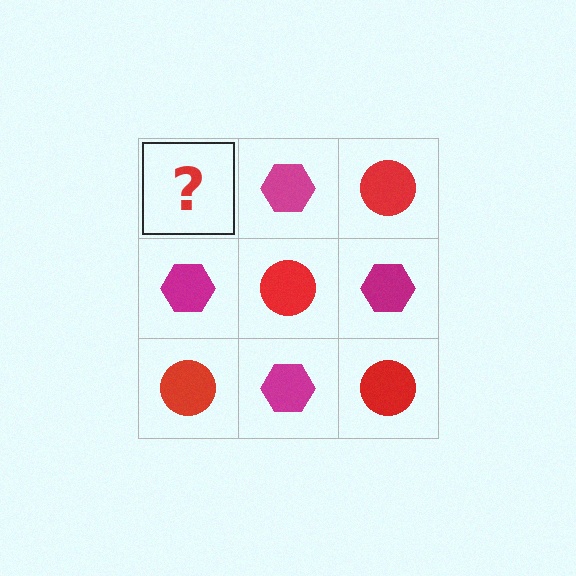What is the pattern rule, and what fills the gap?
The rule is that it alternates red circle and magenta hexagon in a checkerboard pattern. The gap should be filled with a red circle.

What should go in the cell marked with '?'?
The missing cell should contain a red circle.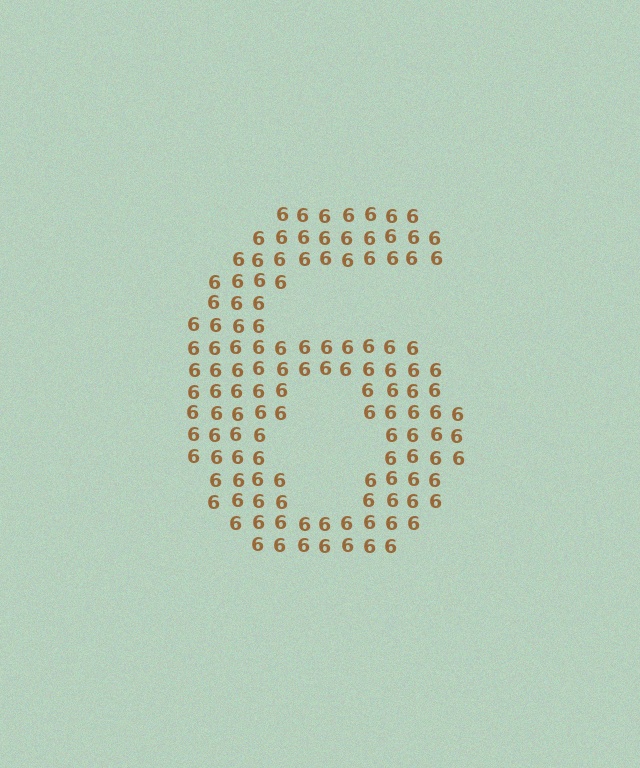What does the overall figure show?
The overall figure shows the digit 6.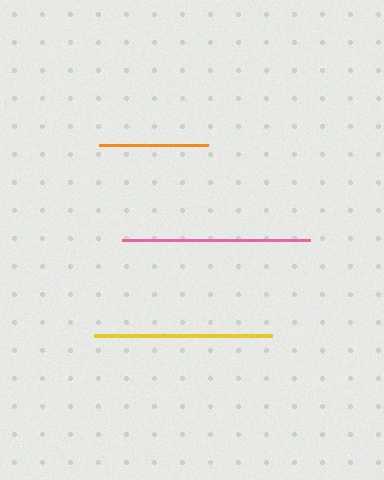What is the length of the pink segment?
The pink segment is approximately 188 pixels long.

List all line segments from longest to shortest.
From longest to shortest: pink, yellow, orange.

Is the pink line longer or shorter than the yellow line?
The pink line is longer than the yellow line.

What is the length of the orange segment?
The orange segment is approximately 109 pixels long.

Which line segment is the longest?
The pink line is the longest at approximately 188 pixels.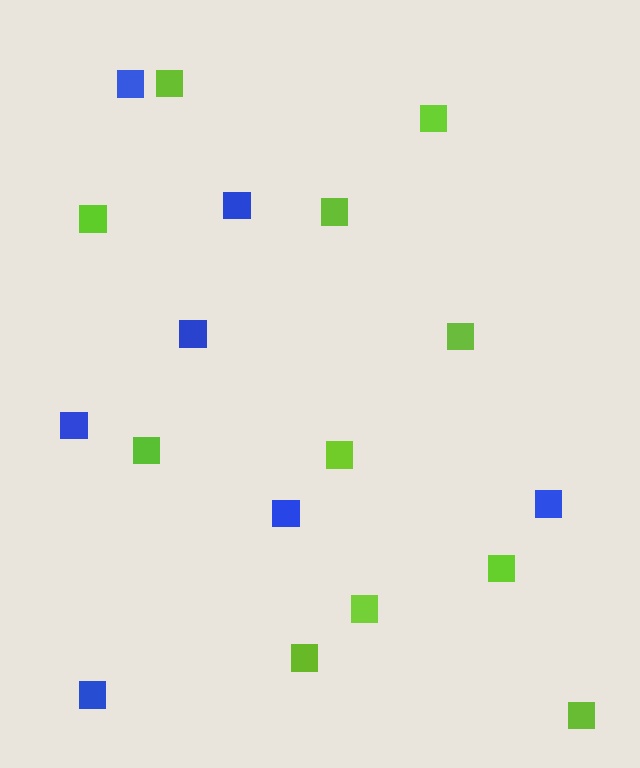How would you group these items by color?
There are 2 groups: one group of lime squares (11) and one group of blue squares (7).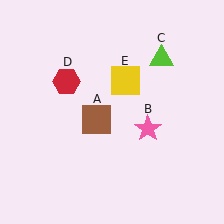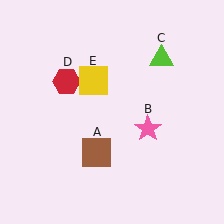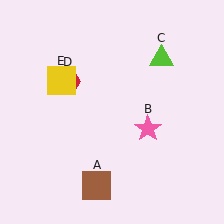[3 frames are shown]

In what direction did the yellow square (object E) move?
The yellow square (object E) moved left.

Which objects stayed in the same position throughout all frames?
Pink star (object B) and lime triangle (object C) and red hexagon (object D) remained stationary.